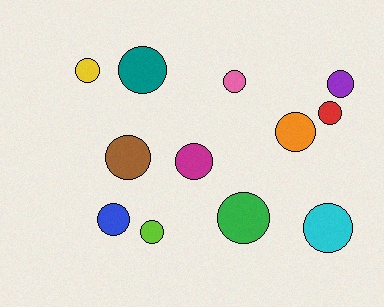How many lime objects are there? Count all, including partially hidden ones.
There is 1 lime object.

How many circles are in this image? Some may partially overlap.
There are 12 circles.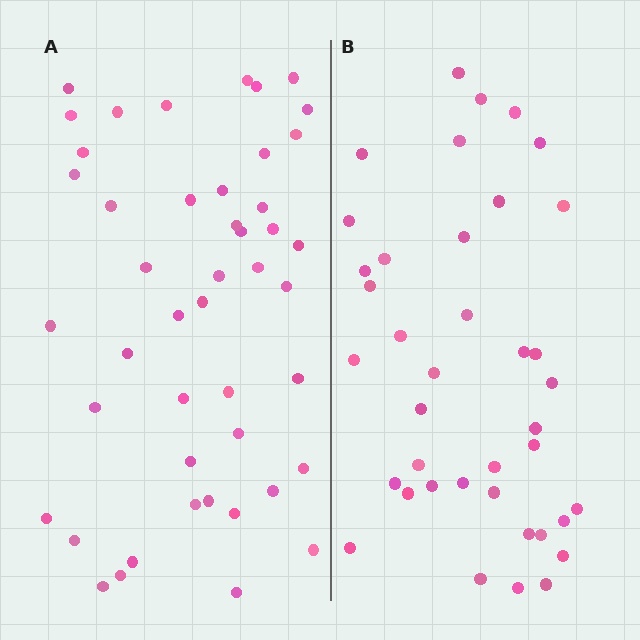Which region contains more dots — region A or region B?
Region A (the left region) has more dots.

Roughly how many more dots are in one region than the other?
Region A has roughly 8 or so more dots than region B.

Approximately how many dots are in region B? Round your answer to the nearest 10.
About 40 dots. (The exact count is 39, which rounds to 40.)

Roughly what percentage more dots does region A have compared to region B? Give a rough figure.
About 20% more.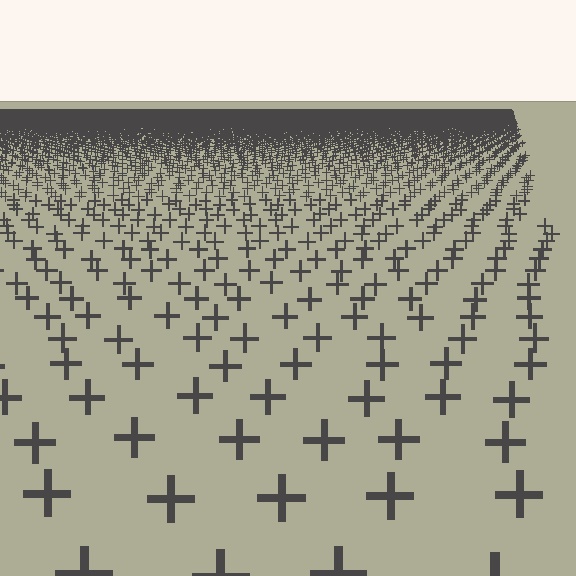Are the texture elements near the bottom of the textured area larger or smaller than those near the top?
Larger. Near the bottom, elements are closer to the viewer and appear at a bigger on-screen size.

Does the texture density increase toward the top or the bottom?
Density increases toward the top.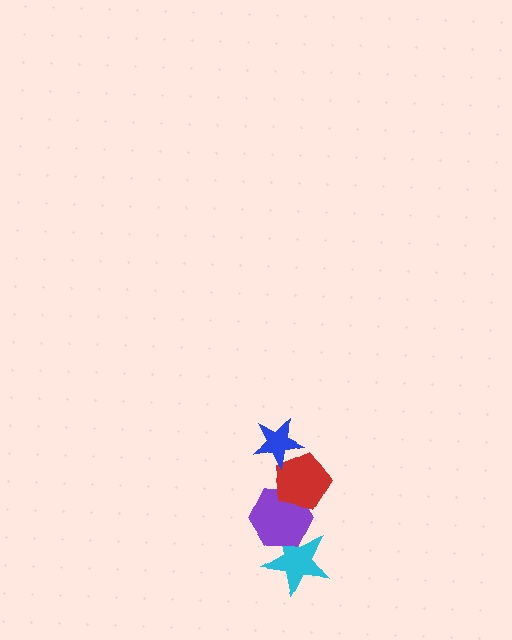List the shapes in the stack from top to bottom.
From top to bottom: the blue star, the red pentagon, the purple hexagon, the cyan star.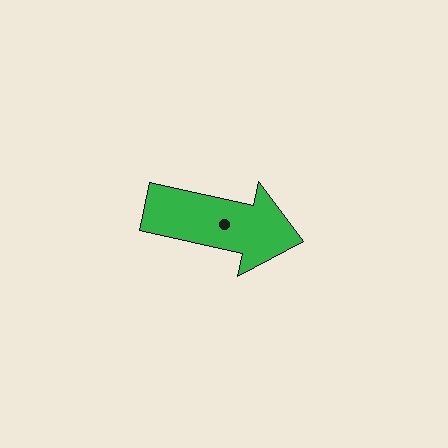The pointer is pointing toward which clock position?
Roughly 3 o'clock.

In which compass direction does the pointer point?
East.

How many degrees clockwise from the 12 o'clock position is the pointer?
Approximately 103 degrees.